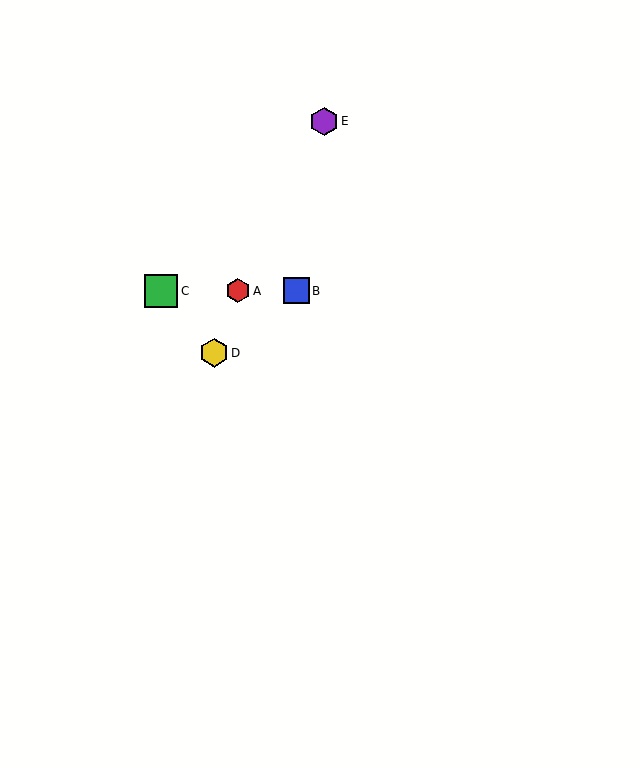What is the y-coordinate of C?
Object C is at y≈291.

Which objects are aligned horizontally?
Objects A, B, C are aligned horizontally.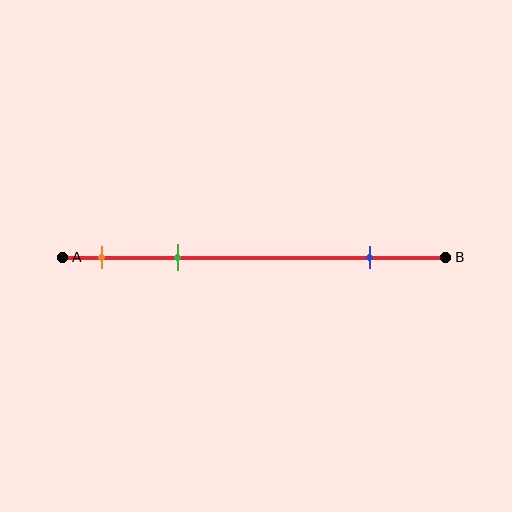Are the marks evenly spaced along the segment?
No, the marks are not evenly spaced.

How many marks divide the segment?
There are 3 marks dividing the segment.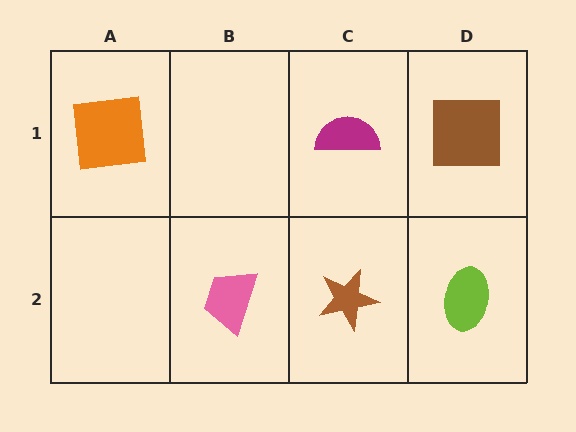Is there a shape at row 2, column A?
No, that cell is empty.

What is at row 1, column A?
An orange square.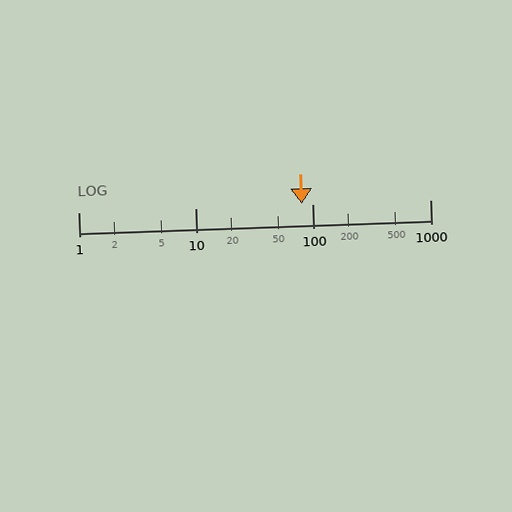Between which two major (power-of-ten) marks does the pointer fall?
The pointer is between 10 and 100.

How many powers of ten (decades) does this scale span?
The scale spans 3 decades, from 1 to 1000.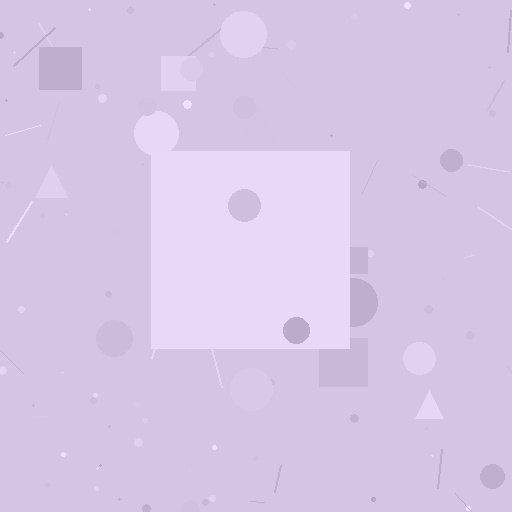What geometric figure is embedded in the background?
A square is embedded in the background.